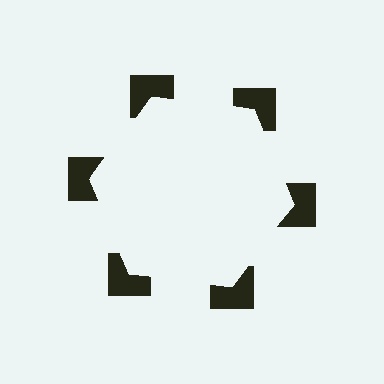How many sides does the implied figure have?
6 sides.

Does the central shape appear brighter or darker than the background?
It typically appears slightly brighter than the background, even though no actual brightness change is drawn.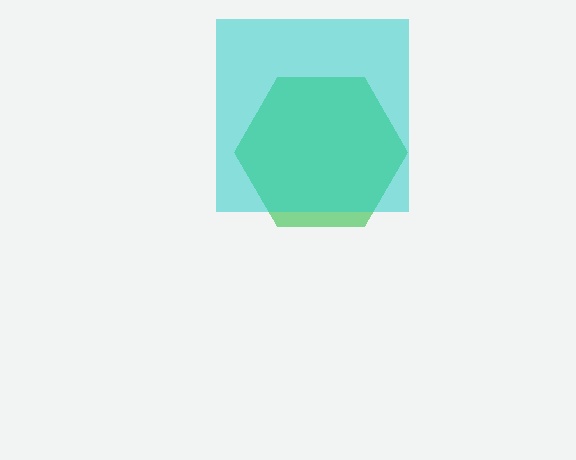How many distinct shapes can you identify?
There are 2 distinct shapes: a green hexagon, a cyan square.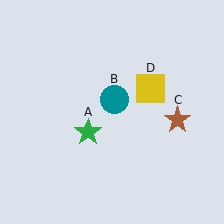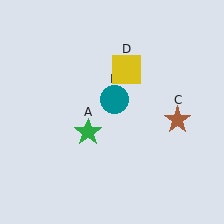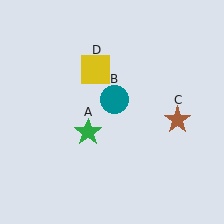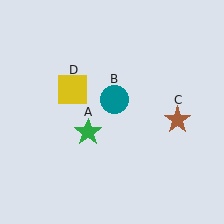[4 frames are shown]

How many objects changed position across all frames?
1 object changed position: yellow square (object D).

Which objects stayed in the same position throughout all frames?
Green star (object A) and teal circle (object B) and brown star (object C) remained stationary.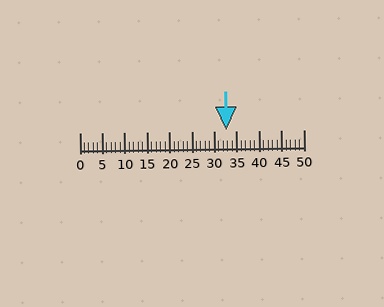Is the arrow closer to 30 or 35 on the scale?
The arrow is closer to 35.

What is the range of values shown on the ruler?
The ruler shows values from 0 to 50.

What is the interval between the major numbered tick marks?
The major tick marks are spaced 5 units apart.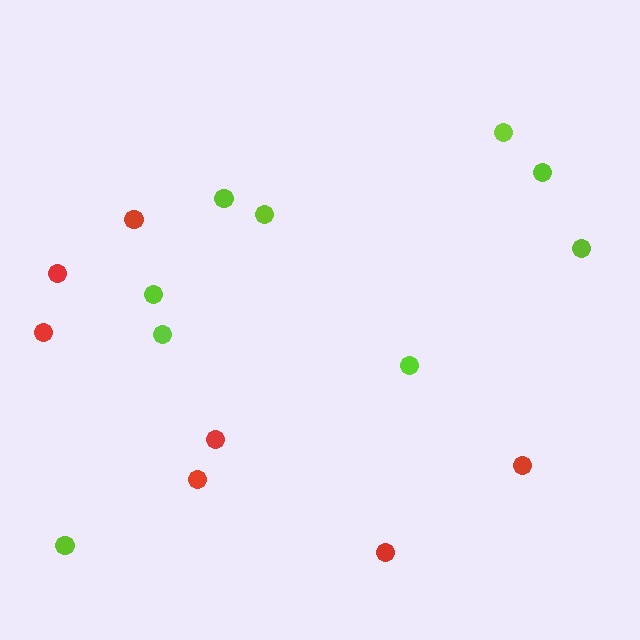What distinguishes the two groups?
There are 2 groups: one group of red circles (7) and one group of lime circles (9).